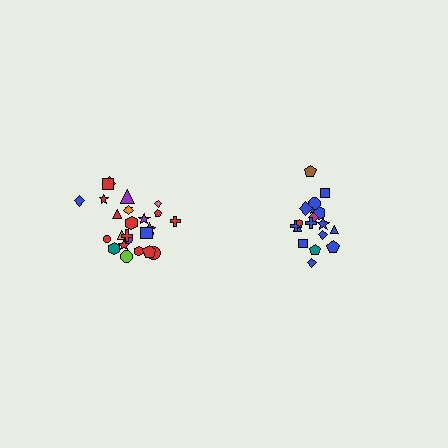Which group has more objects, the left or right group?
The left group.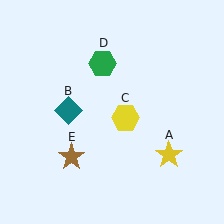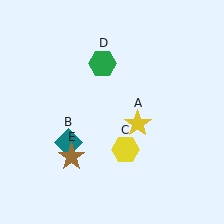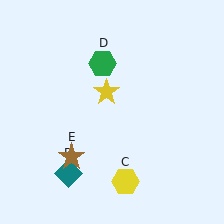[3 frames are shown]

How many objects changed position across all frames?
3 objects changed position: yellow star (object A), teal diamond (object B), yellow hexagon (object C).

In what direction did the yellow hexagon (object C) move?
The yellow hexagon (object C) moved down.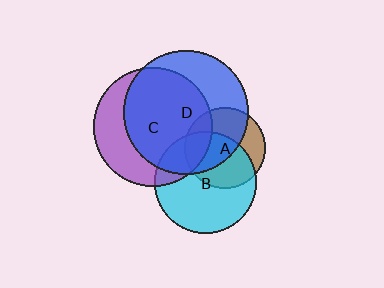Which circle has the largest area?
Circle D (blue).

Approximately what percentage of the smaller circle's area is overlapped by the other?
Approximately 30%.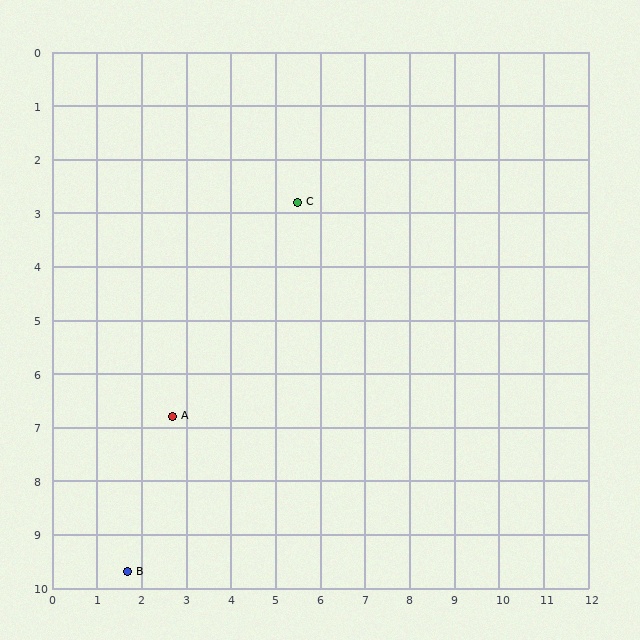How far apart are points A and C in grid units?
Points A and C are about 4.9 grid units apart.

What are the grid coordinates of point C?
Point C is at approximately (5.5, 2.8).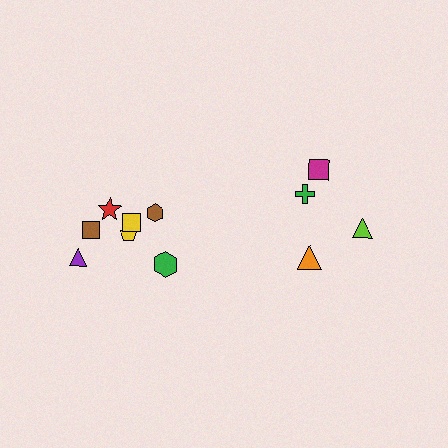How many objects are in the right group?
There are 4 objects.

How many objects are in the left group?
There are 7 objects.